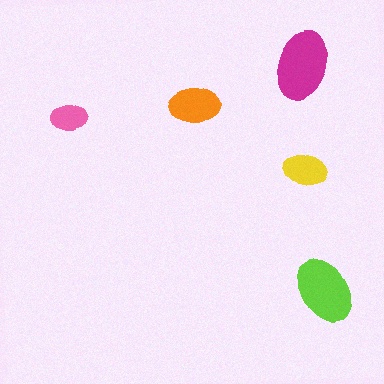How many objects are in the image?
There are 5 objects in the image.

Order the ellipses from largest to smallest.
the magenta one, the lime one, the orange one, the yellow one, the pink one.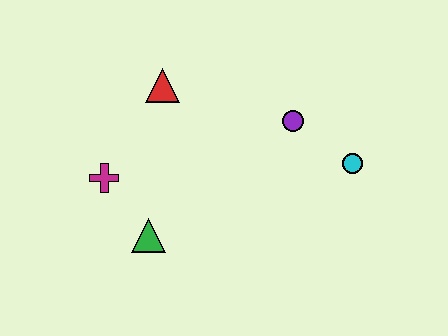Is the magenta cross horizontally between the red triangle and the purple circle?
No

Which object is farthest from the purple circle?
The magenta cross is farthest from the purple circle.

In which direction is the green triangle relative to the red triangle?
The green triangle is below the red triangle.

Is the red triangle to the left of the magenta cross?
No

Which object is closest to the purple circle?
The cyan circle is closest to the purple circle.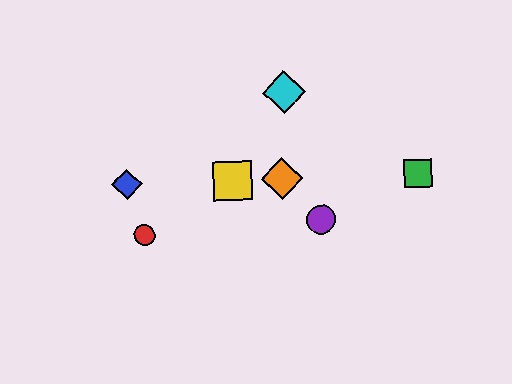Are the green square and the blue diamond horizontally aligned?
Yes, both are at y≈174.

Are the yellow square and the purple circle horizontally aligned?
No, the yellow square is at y≈180 and the purple circle is at y≈219.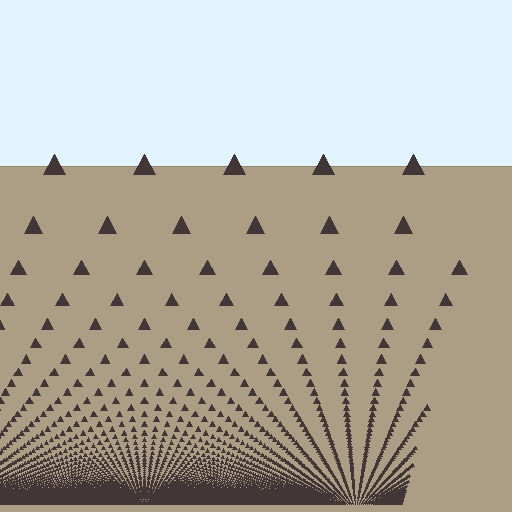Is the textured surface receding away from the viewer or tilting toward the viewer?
The surface appears to tilt toward the viewer. Texture elements get larger and sparser toward the top.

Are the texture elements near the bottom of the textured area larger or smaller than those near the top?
Smaller. The gradient is inverted — elements near the bottom are smaller and denser.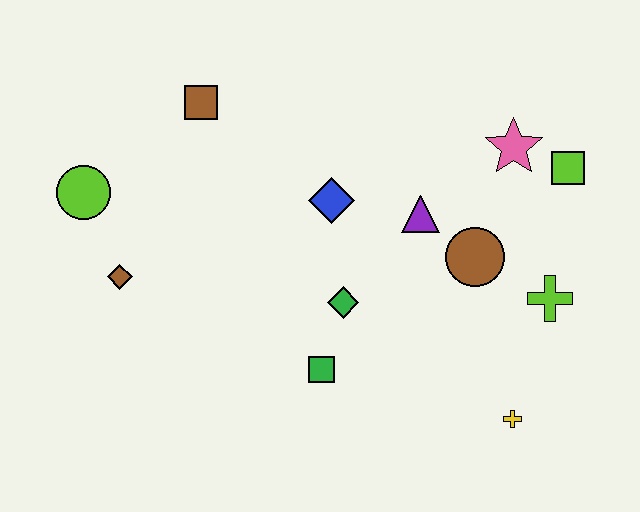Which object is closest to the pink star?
The lime square is closest to the pink star.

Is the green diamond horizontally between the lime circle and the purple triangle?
Yes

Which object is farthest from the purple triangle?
The lime circle is farthest from the purple triangle.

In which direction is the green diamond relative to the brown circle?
The green diamond is to the left of the brown circle.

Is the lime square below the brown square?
Yes